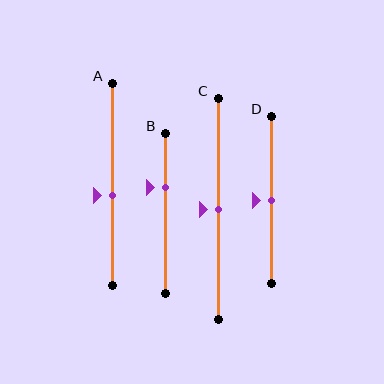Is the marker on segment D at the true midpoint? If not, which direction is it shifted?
Yes, the marker on segment D is at the true midpoint.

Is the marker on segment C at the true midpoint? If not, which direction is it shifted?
Yes, the marker on segment C is at the true midpoint.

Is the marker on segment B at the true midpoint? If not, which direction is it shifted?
No, the marker on segment B is shifted upward by about 16% of the segment length.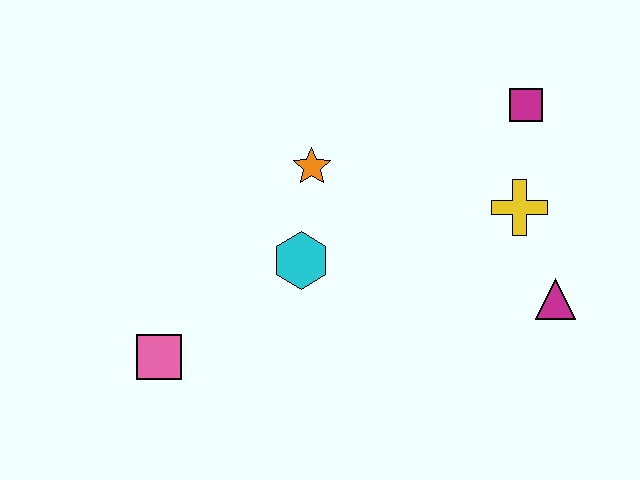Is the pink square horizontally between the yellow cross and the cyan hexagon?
No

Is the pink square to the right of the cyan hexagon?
No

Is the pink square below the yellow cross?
Yes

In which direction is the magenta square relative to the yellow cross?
The magenta square is above the yellow cross.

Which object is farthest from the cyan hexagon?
The magenta square is farthest from the cyan hexagon.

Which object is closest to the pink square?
The cyan hexagon is closest to the pink square.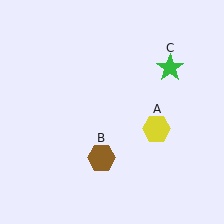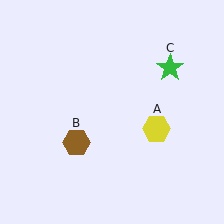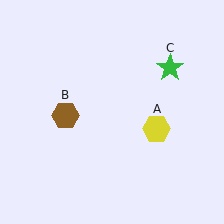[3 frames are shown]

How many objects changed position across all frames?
1 object changed position: brown hexagon (object B).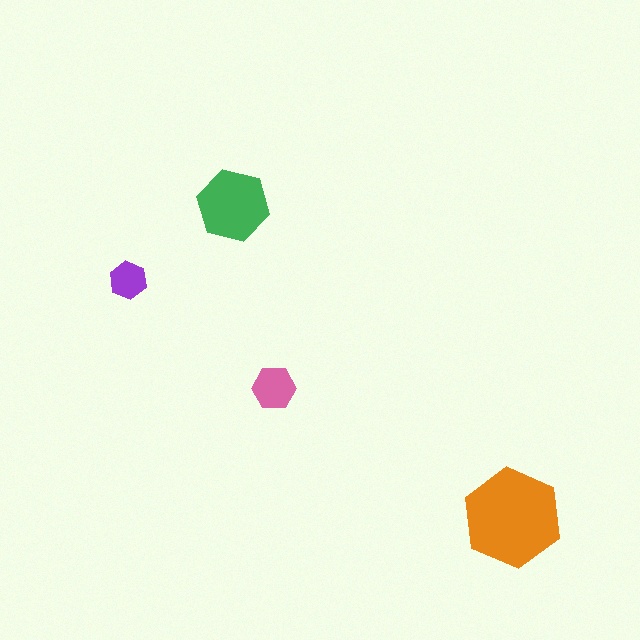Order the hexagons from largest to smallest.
the orange one, the green one, the pink one, the purple one.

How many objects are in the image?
There are 4 objects in the image.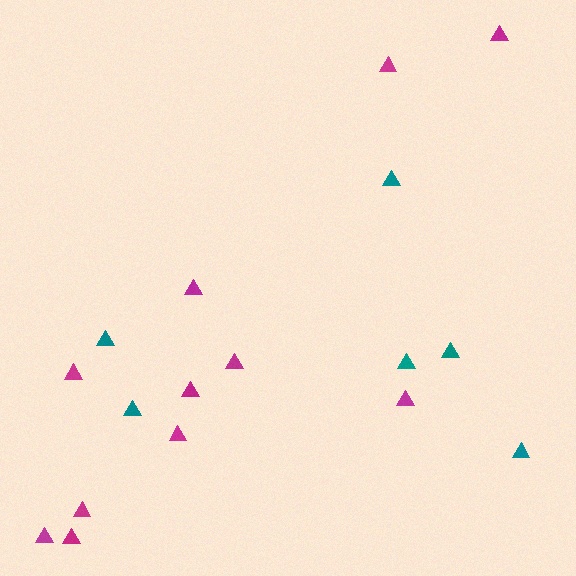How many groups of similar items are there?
There are 2 groups: one group of teal triangles (6) and one group of magenta triangles (11).